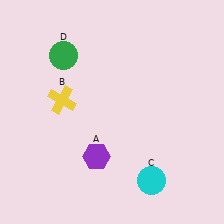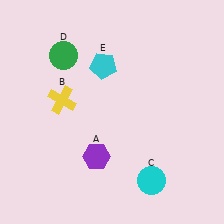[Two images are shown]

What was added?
A cyan pentagon (E) was added in Image 2.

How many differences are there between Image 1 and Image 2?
There is 1 difference between the two images.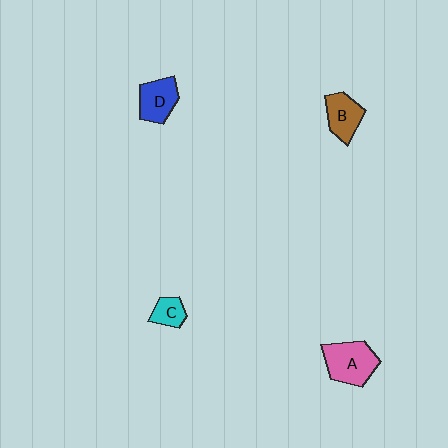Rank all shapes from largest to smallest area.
From largest to smallest: A (pink), D (blue), B (brown), C (cyan).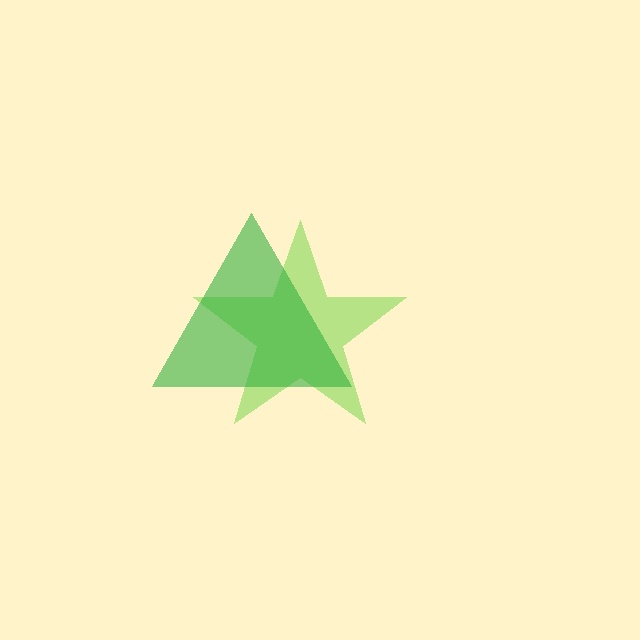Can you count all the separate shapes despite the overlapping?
Yes, there are 2 separate shapes.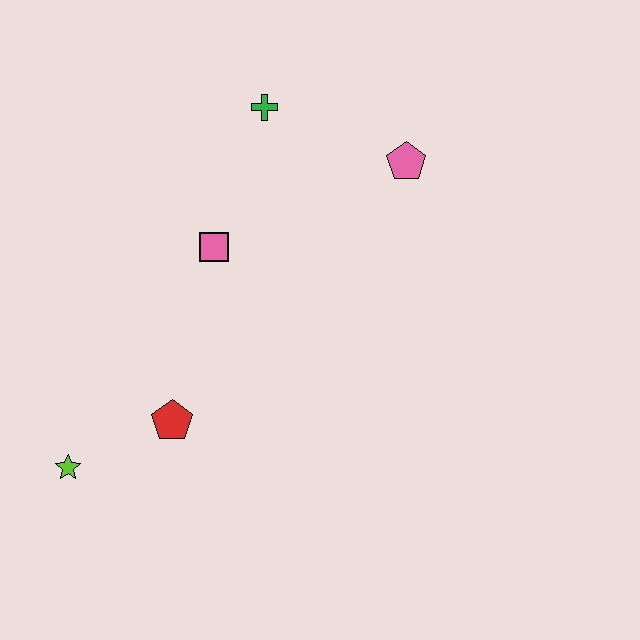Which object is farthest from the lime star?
The pink pentagon is farthest from the lime star.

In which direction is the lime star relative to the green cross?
The lime star is below the green cross.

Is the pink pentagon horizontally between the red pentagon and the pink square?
No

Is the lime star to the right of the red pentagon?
No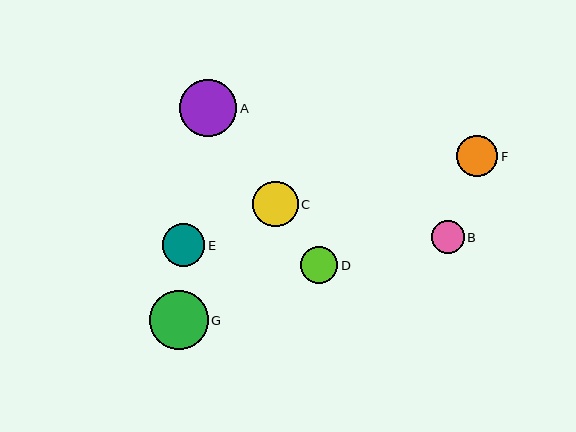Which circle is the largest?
Circle G is the largest with a size of approximately 59 pixels.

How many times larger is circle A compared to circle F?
Circle A is approximately 1.4 times the size of circle F.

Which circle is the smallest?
Circle B is the smallest with a size of approximately 33 pixels.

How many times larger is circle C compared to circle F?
Circle C is approximately 1.1 times the size of circle F.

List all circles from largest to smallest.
From largest to smallest: G, A, C, E, F, D, B.